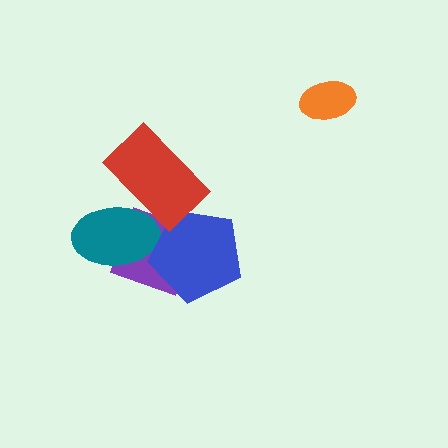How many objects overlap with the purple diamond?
3 objects overlap with the purple diamond.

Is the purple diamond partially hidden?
Yes, it is partially covered by another shape.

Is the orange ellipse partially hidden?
No, no other shape covers it.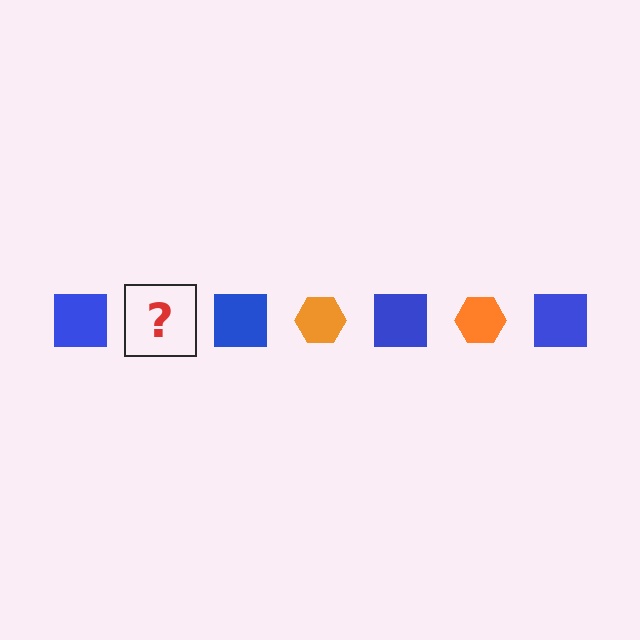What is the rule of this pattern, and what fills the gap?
The rule is that the pattern alternates between blue square and orange hexagon. The gap should be filled with an orange hexagon.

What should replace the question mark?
The question mark should be replaced with an orange hexagon.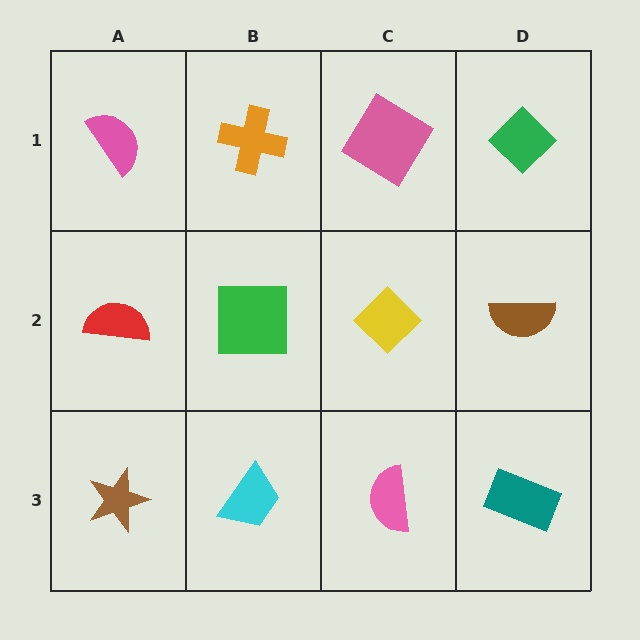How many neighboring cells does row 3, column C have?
3.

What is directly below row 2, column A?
A brown star.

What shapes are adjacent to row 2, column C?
A pink diamond (row 1, column C), a pink semicircle (row 3, column C), a green square (row 2, column B), a brown semicircle (row 2, column D).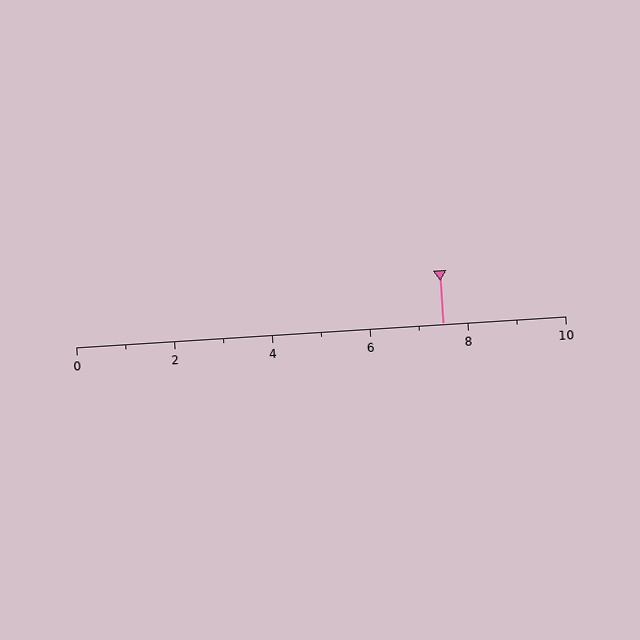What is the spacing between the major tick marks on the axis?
The major ticks are spaced 2 apart.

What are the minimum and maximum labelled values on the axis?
The axis runs from 0 to 10.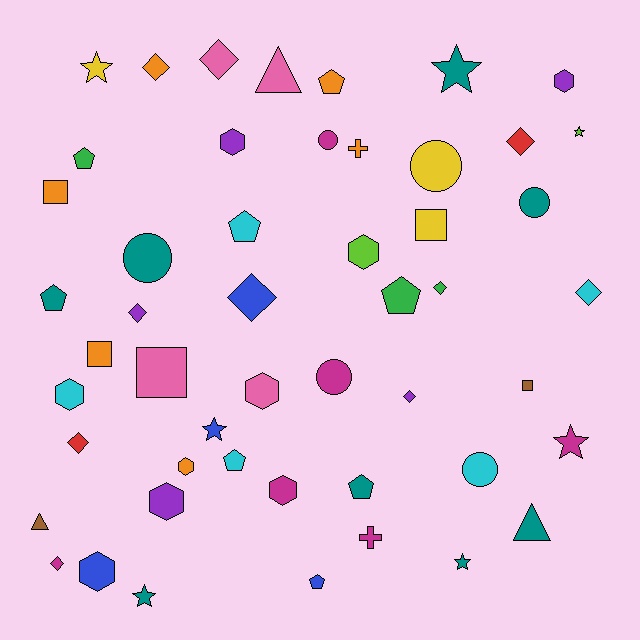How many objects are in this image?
There are 50 objects.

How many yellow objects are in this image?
There are 3 yellow objects.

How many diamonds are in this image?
There are 10 diamonds.